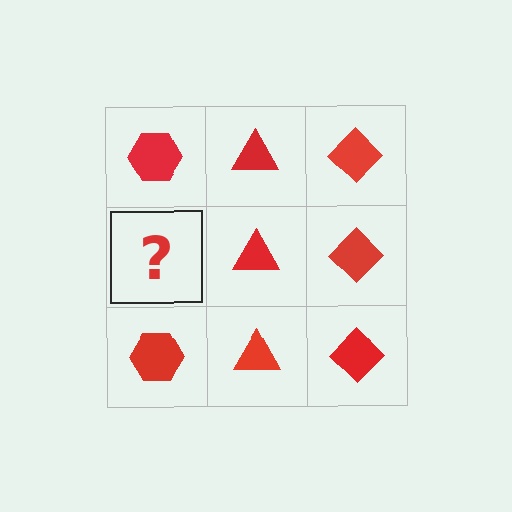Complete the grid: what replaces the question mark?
The question mark should be replaced with a red hexagon.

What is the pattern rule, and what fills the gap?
The rule is that each column has a consistent shape. The gap should be filled with a red hexagon.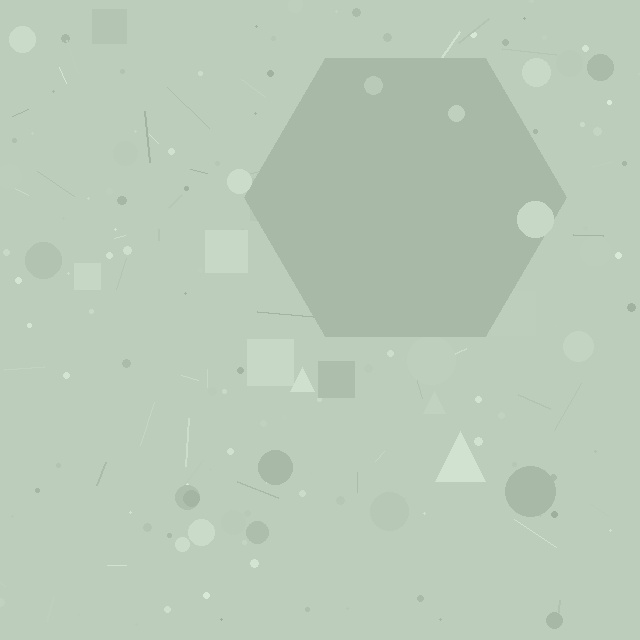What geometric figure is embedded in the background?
A hexagon is embedded in the background.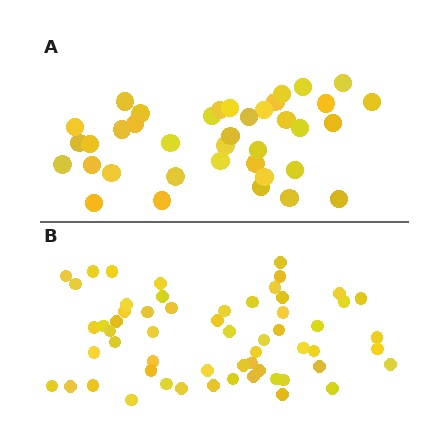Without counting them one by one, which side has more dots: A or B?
Region B (the bottom region) has more dots.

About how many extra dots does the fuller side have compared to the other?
Region B has approximately 20 more dots than region A.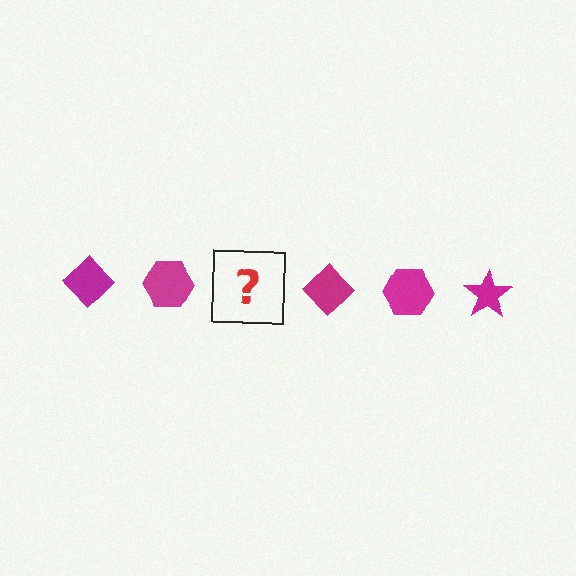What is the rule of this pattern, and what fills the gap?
The rule is that the pattern cycles through diamond, hexagon, star shapes in magenta. The gap should be filled with a magenta star.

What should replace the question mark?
The question mark should be replaced with a magenta star.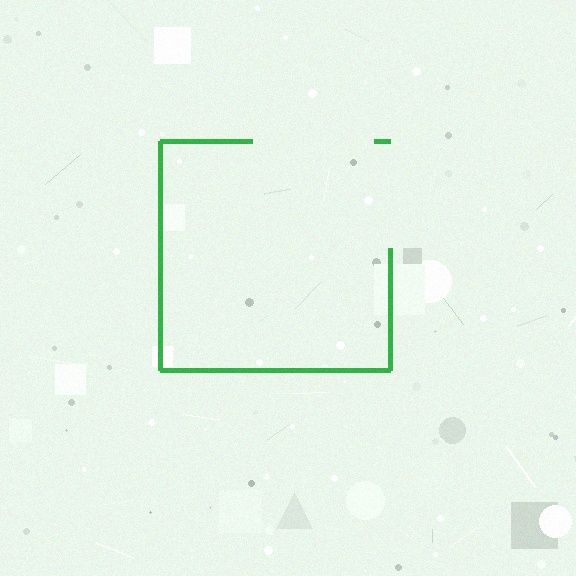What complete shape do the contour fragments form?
The contour fragments form a square.